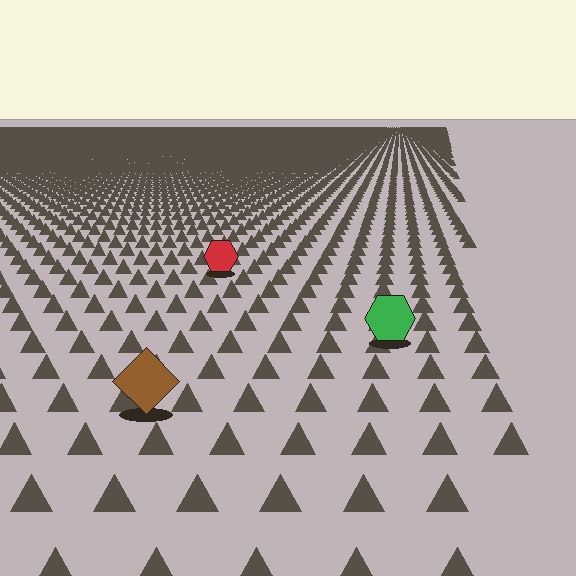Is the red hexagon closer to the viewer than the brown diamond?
No. The brown diamond is closer — you can tell from the texture gradient: the ground texture is coarser near it.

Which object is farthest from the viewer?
The red hexagon is farthest from the viewer. It appears smaller and the ground texture around it is denser.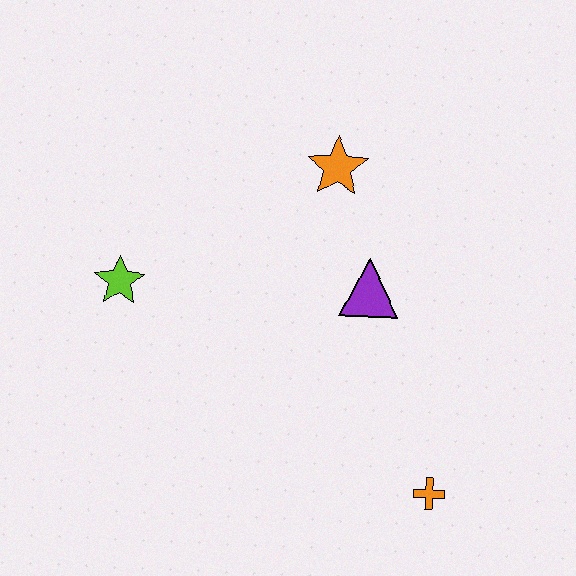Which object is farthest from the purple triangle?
The lime star is farthest from the purple triangle.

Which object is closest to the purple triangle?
The orange star is closest to the purple triangle.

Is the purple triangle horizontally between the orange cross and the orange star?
Yes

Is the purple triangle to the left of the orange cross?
Yes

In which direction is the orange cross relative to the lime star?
The orange cross is to the right of the lime star.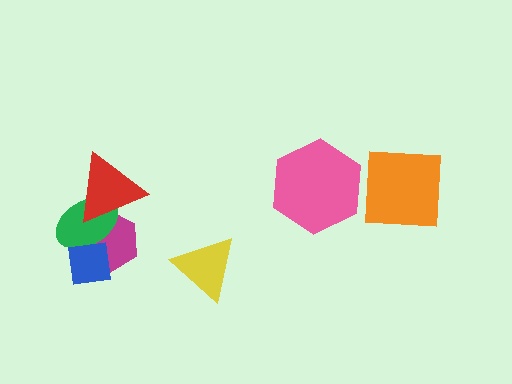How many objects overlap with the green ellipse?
3 objects overlap with the green ellipse.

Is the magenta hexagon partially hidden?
Yes, it is partially covered by another shape.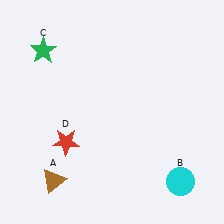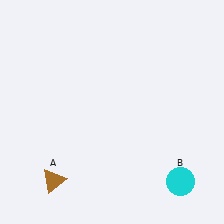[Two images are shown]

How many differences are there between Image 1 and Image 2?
There are 2 differences between the two images.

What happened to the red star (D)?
The red star (D) was removed in Image 2. It was in the bottom-left area of Image 1.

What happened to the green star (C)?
The green star (C) was removed in Image 2. It was in the top-left area of Image 1.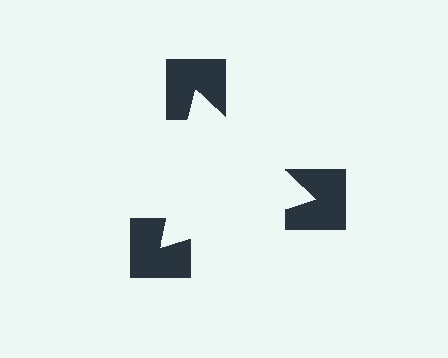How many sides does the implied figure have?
3 sides.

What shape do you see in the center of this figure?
An illusory triangle — its edges are inferred from the aligned wedge cuts in the notched squares, not physically drawn.